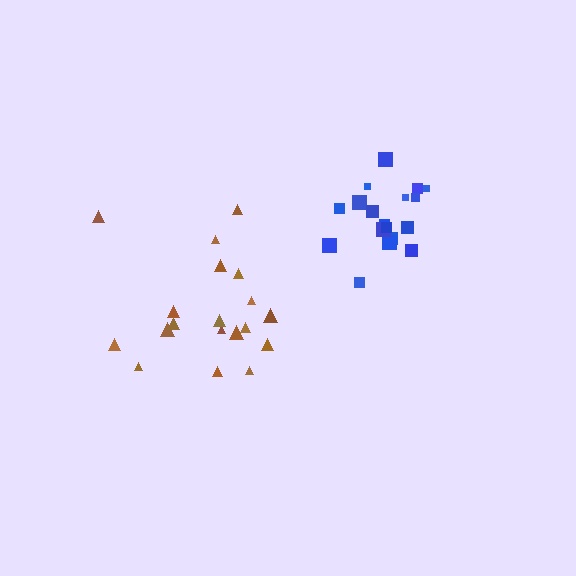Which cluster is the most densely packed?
Blue.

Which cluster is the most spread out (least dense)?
Brown.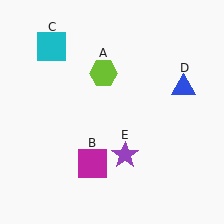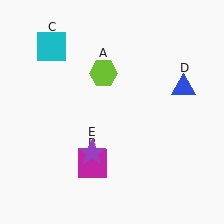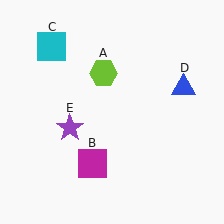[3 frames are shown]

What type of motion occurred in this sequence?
The purple star (object E) rotated clockwise around the center of the scene.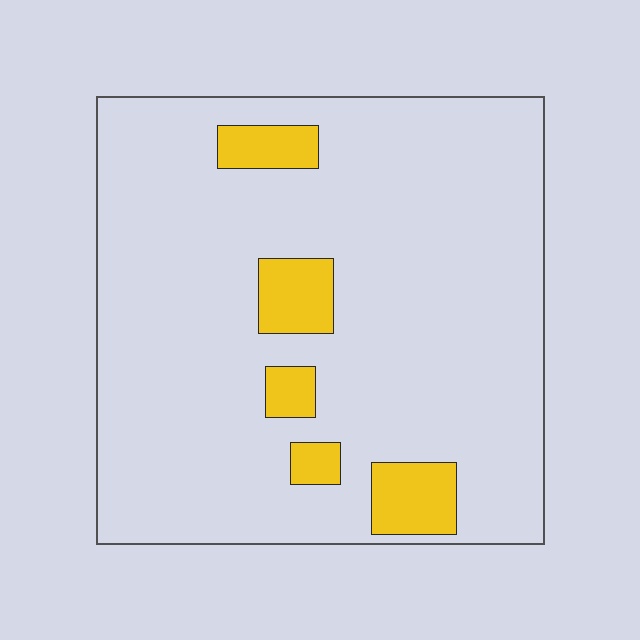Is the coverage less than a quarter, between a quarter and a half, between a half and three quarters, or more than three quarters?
Less than a quarter.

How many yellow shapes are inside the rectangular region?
5.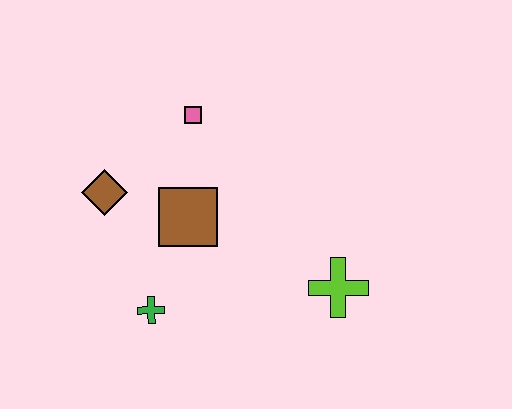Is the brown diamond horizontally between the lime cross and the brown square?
No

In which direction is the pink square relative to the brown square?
The pink square is above the brown square.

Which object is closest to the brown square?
The brown diamond is closest to the brown square.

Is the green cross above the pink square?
No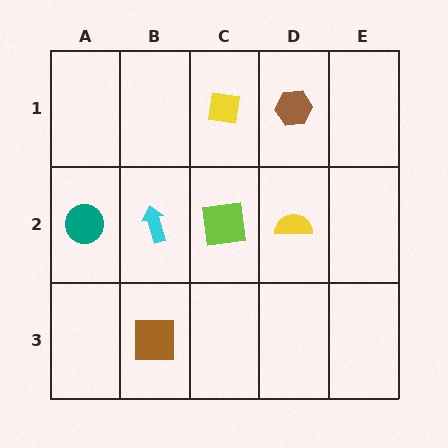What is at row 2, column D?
A yellow semicircle.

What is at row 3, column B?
A brown square.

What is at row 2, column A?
A teal circle.